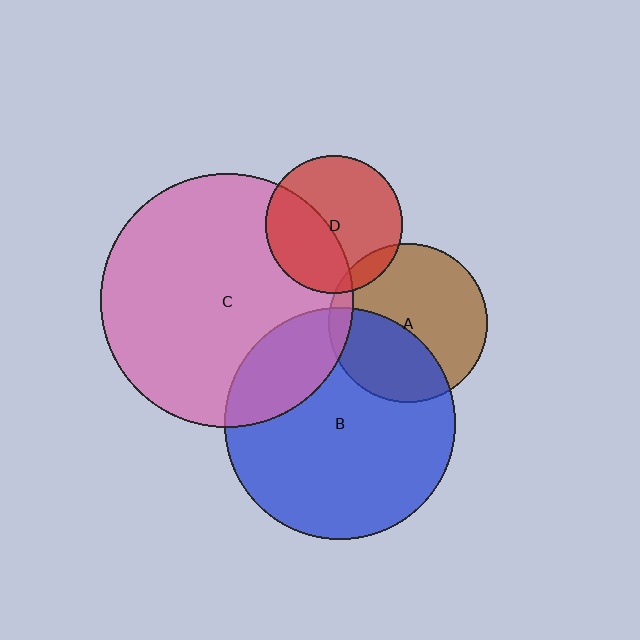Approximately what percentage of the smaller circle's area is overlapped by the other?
Approximately 10%.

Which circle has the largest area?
Circle C (pink).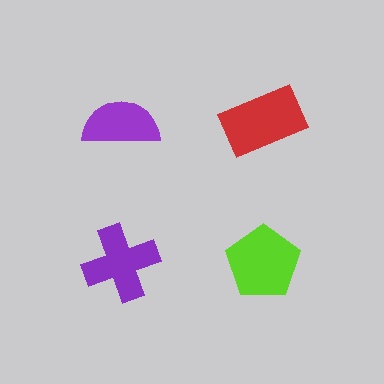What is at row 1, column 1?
A purple semicircle.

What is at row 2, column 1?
A purple cross.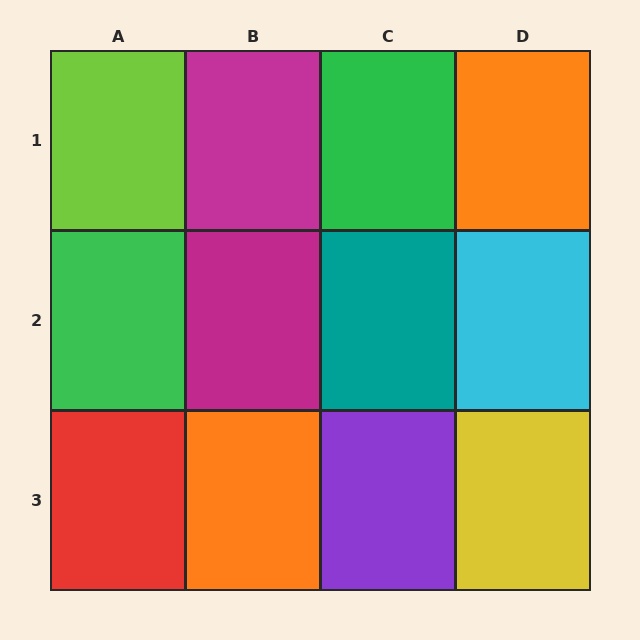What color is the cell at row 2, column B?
Magenta.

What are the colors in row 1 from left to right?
Lime, magenta, green, orange.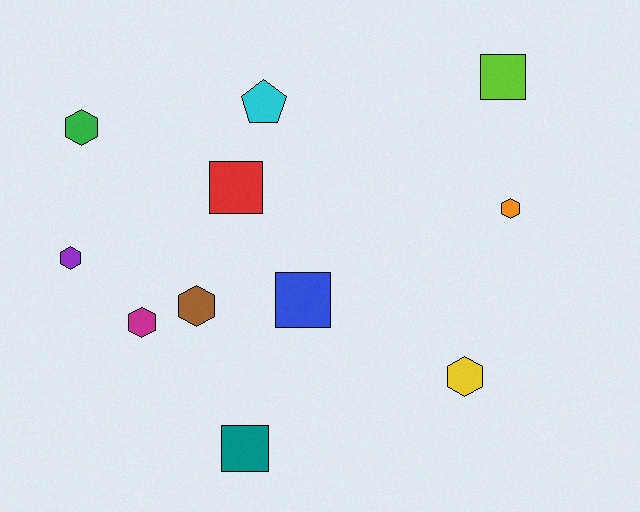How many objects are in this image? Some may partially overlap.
There are 11 objects.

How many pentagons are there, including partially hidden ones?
There is 1 pentagon.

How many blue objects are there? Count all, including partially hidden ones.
There is 1 blue object.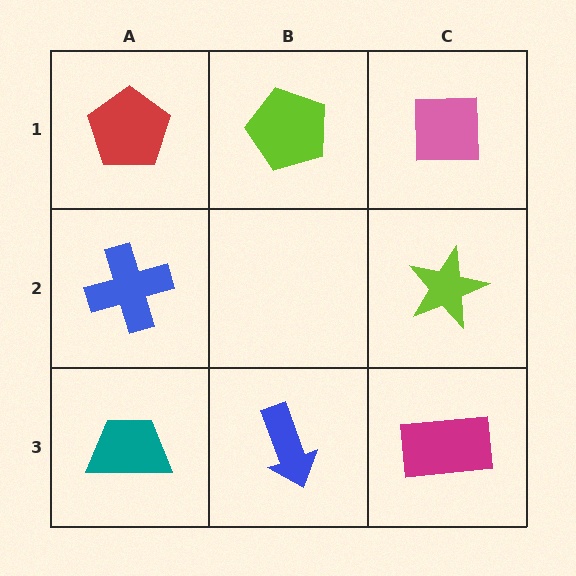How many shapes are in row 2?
2 shapes.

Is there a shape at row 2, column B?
No, that cell is empty.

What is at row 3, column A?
A teal trapezoid.